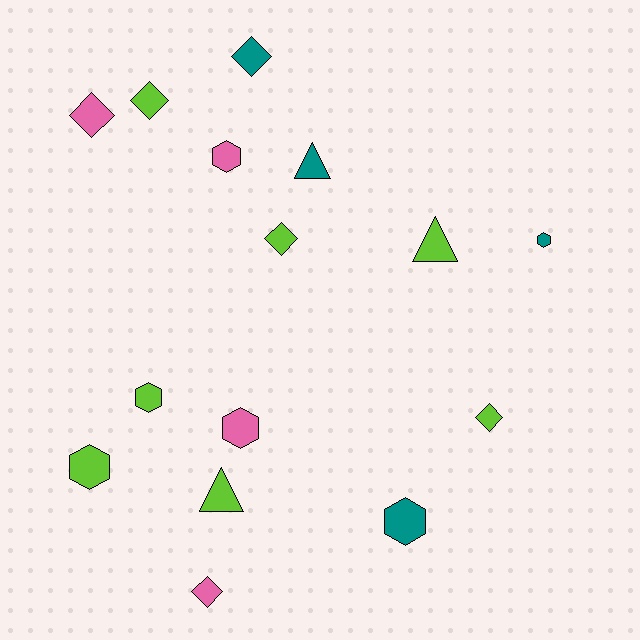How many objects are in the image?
There are 15 objects.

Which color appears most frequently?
Lime, with 7 objects.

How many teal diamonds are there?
There is 1 teal diamond.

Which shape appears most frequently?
Diamond, with 6 objects.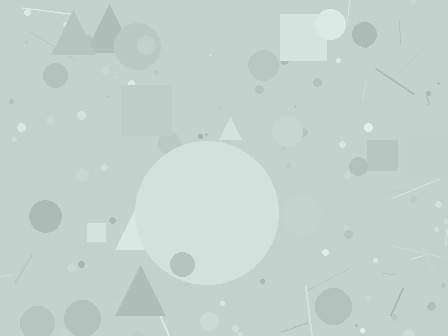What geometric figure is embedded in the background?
A circle is embedded in the background.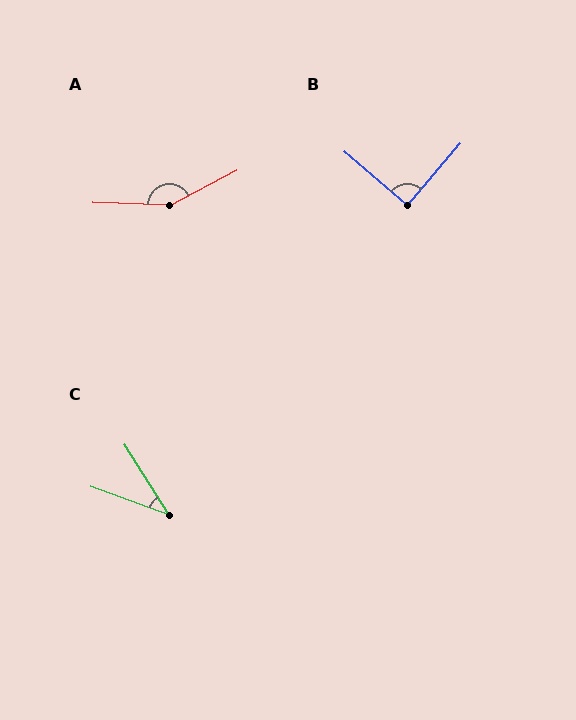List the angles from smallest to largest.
C (38°), B (90°), A (150°).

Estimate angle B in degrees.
Approximately 90 degrees.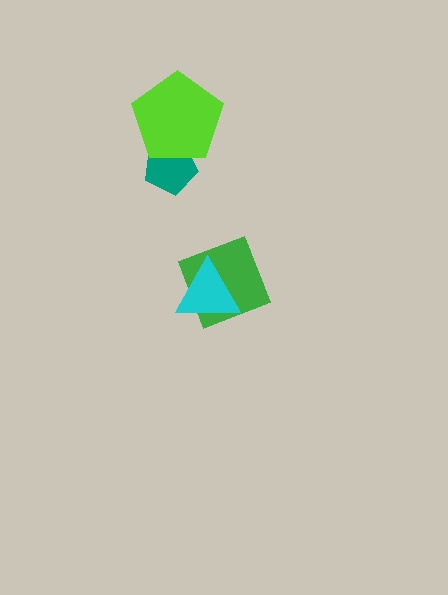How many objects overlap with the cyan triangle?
1 object overlaps with the cyan triangle.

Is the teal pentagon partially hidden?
Yes, it is partially covered by another shape.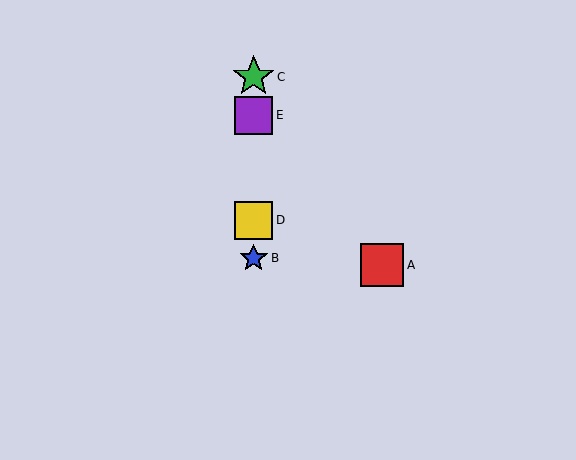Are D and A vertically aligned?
No, D is at x≈254 and A is at x≈382.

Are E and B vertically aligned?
Yes, both are at x≈254.